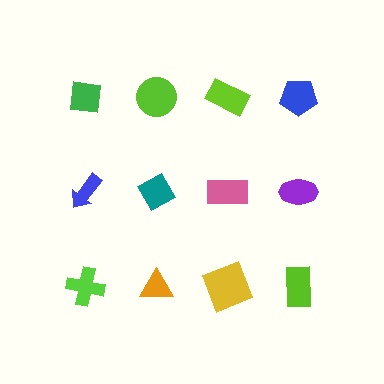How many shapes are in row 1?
4 shapes.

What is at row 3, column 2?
An orange triangle.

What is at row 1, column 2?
A lime circle.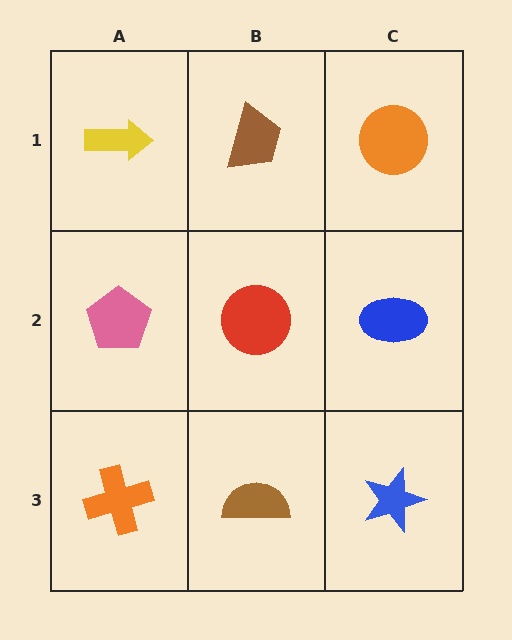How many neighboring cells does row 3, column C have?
2.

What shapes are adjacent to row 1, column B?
A red circle (row 2, column B), a yellow arrow (row 1, column A), an orange circle (row 1, column C).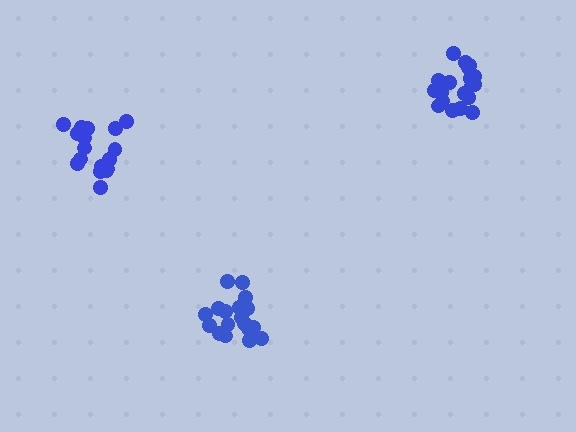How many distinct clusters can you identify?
There are 3 distinct clusters.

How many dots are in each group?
Group 1: 19 dots, Group 2: 18 dots, Group 3: 17 dots (54 total).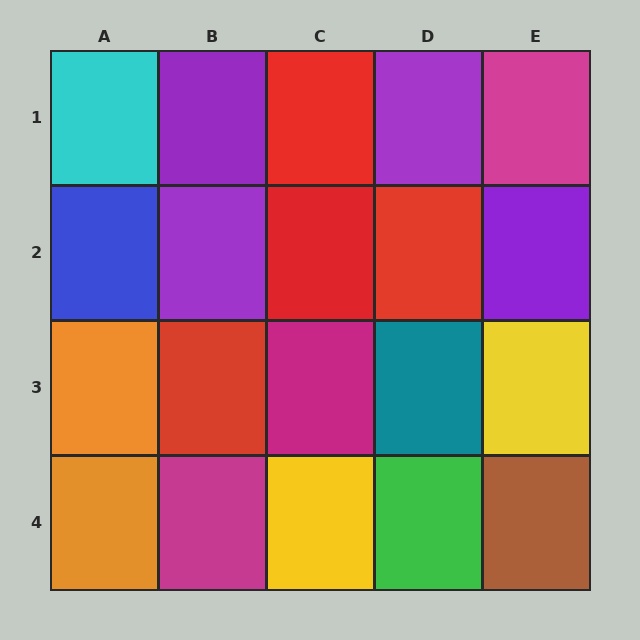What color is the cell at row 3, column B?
Red.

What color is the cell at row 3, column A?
Orange.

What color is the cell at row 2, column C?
Red.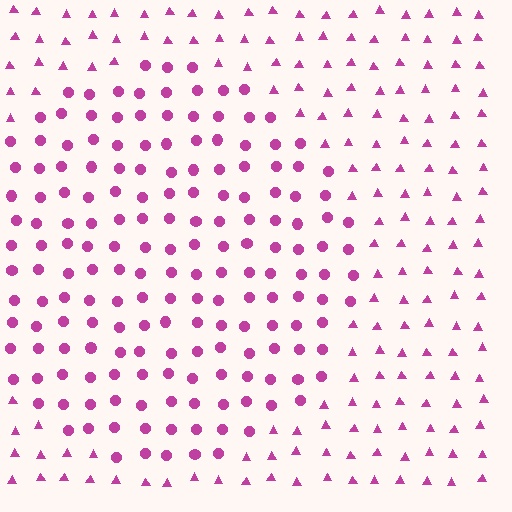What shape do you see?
I see a circle.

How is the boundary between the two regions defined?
The boundary is defined by a change in element shape: circles inside vs. triangles outside. All elements share the same color and spacing.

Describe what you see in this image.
The image is filled with small magenta elements arranged in a uniform grid. A circle-shaped region contains circles, while the surrounding area contains triangles. The boundary is defined purely by the change in element shape.